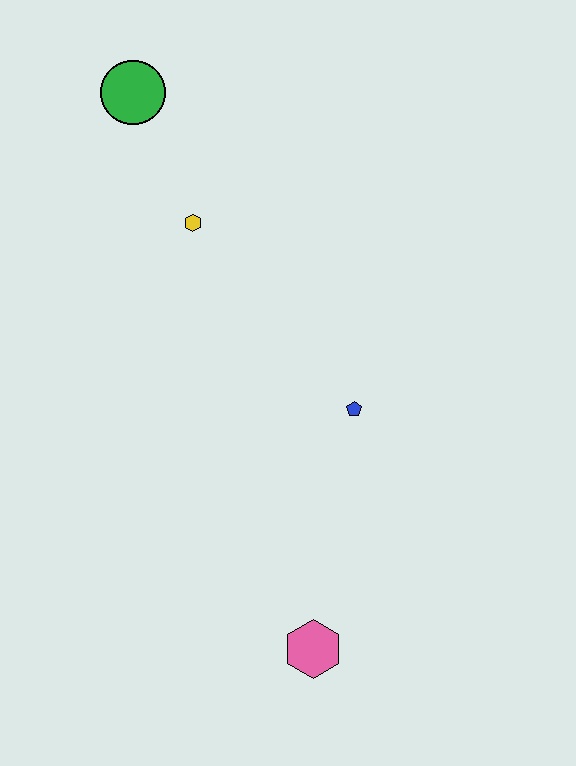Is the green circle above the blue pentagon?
Yes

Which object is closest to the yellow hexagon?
The green circle is closest to the yellow hexagon.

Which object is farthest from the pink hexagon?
The green circle is farthest from the pink hexagon.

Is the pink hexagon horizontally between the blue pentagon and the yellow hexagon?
Yes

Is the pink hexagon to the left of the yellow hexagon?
No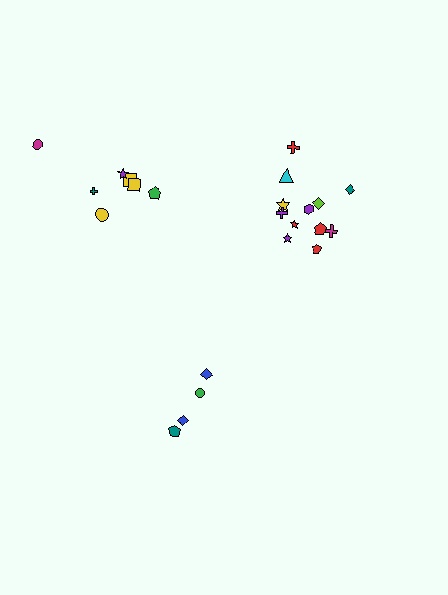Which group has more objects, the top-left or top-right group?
The top-right group.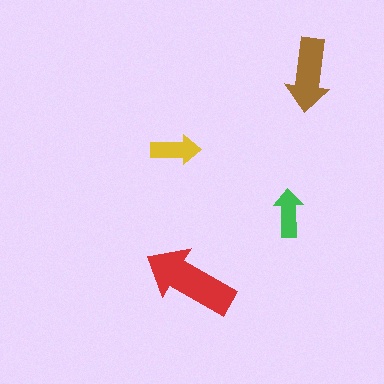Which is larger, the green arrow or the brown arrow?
The brown one.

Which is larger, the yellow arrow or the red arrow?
The red one.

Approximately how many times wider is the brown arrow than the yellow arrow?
About 1.5 times wider.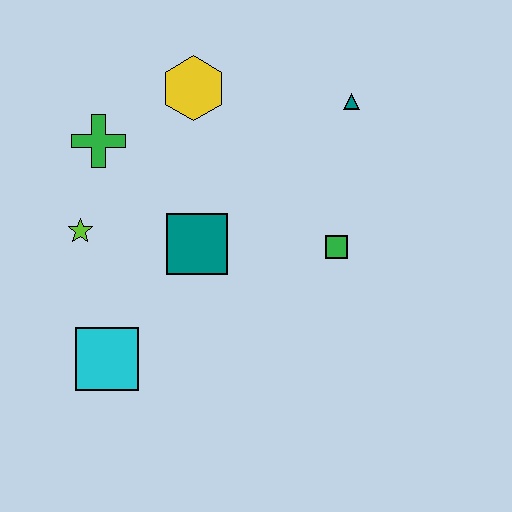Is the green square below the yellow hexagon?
Yes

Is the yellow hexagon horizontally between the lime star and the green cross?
No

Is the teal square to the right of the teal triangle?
No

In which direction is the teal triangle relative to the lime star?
The teal triangle is to the right of the lime star.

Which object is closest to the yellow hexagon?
The green cross is closest to the yellow hexagon.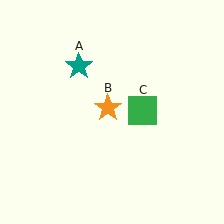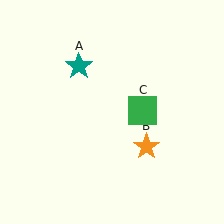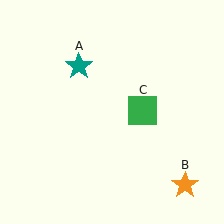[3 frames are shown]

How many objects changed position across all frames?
1 object changed position: orange star (object B).